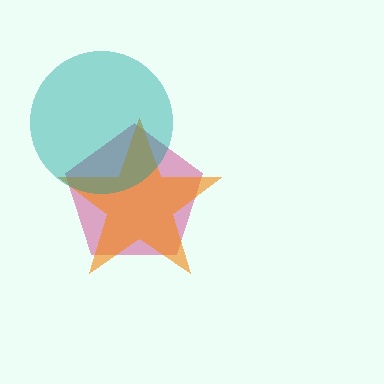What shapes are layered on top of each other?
The layered shapes are: a magenta pentagon, an orange star, a teal circle.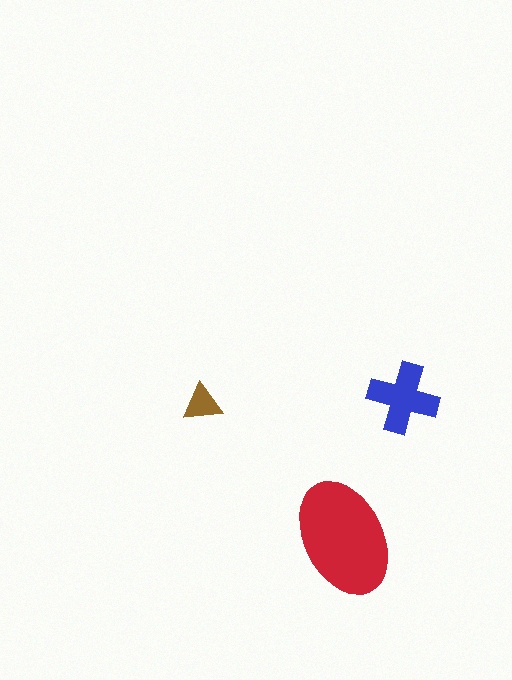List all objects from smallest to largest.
The brown triangle, the blue cross, the red ellipse.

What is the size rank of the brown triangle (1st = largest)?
3rd.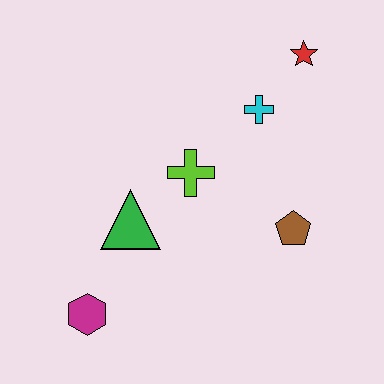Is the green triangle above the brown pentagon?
Yes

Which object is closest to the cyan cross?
The red star is closest to the cyan cross.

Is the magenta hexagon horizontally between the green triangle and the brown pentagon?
No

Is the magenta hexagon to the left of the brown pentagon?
Yes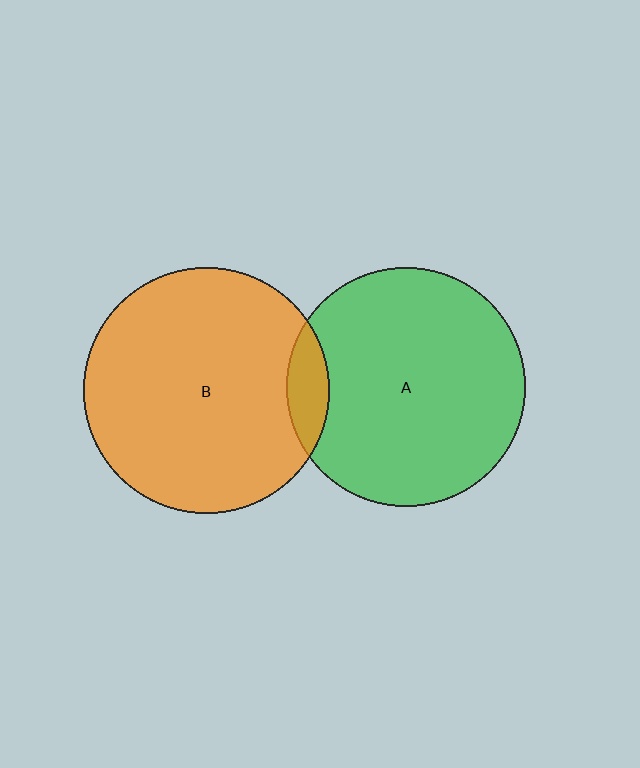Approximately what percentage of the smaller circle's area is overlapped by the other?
Approximately 10%.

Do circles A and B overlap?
Yes.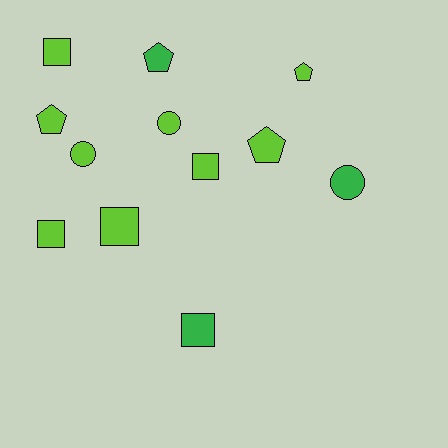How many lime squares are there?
There are 4 lime squares.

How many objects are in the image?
There are 12 objects.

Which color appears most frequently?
Lime, with 9 objects.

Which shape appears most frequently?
Square, with 5 objects.